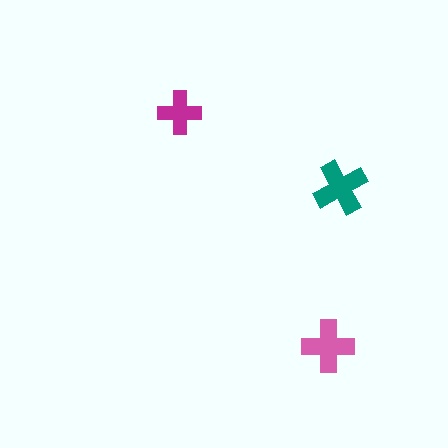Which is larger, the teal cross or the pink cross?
The teal one.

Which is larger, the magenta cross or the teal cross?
The teal one.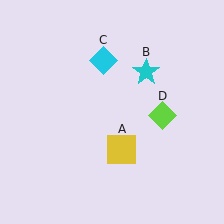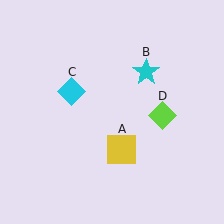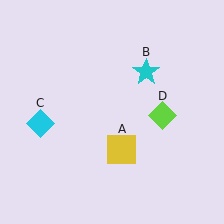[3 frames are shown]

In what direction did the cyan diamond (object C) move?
The cyan diamond (object C) moved down and to the left.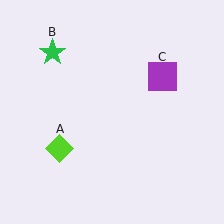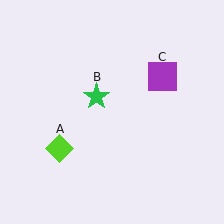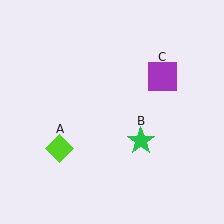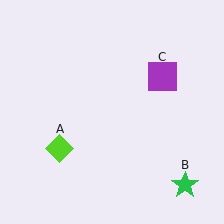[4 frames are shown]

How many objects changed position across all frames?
1 object changed position: green star (object B).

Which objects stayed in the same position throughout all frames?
Lime diamond (object A) and purple square (object C) remained stationary.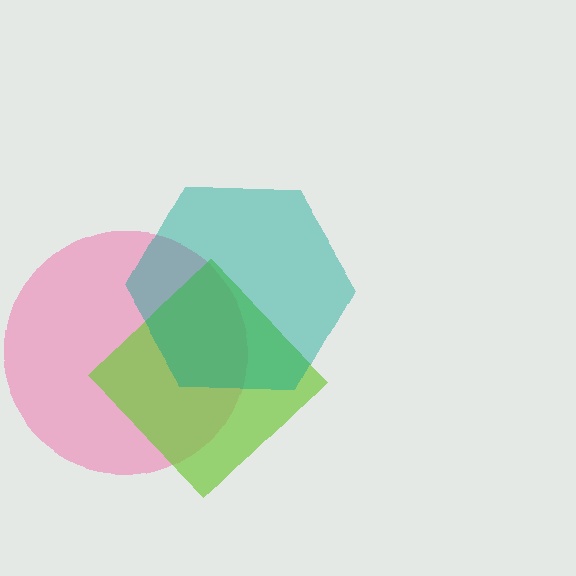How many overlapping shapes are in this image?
There are 3 overlapping shapes in the image.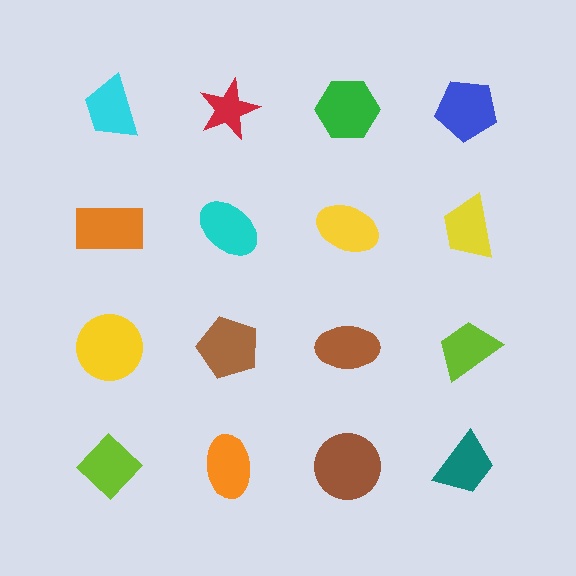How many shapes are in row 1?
4 shapes.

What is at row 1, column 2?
A red star.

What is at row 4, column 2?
An orange ellipse.